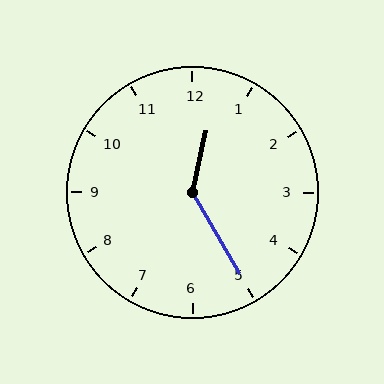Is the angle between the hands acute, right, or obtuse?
It is obtuse.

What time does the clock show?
12:25.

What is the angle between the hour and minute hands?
Approximately 138 degrees.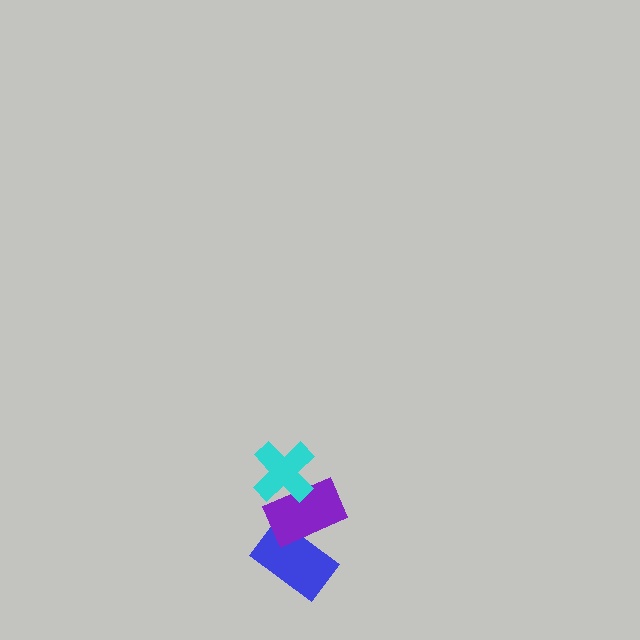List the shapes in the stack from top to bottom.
From top to bottom: the cyan cross, the purple rectangle, the blue rectangle.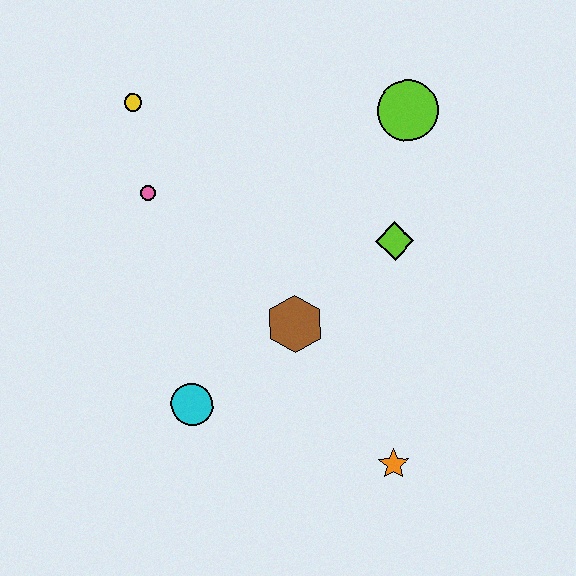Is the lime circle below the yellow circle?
Yes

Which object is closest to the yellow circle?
The pink circle is closest to the yellow circle.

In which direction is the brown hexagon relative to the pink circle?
The brown hexagon is to the right of the pink circle.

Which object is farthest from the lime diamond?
The yellow circle is farthest from the lime diamond.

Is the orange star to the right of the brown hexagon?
Yes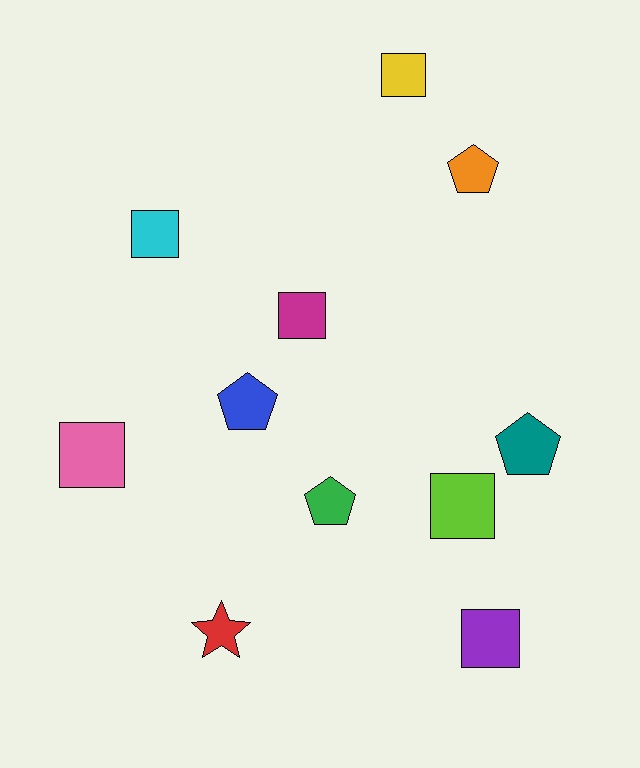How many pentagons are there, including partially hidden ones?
There are 4 pentagons.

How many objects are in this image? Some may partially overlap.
There are 11 objects.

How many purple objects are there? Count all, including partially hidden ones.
There is 1 purple object.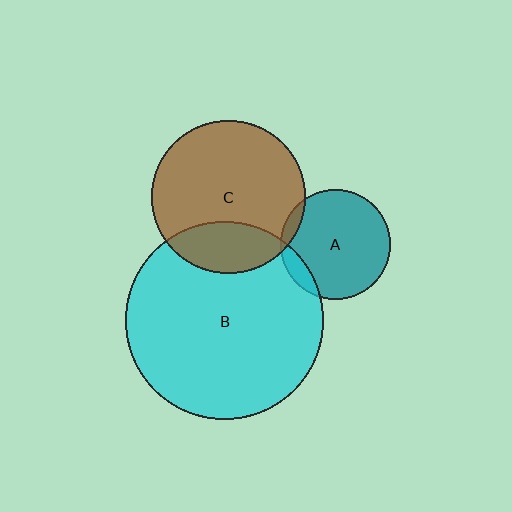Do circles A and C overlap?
Yes.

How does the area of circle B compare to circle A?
Approximately 3.2 times.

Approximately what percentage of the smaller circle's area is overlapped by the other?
Approximately 5%.